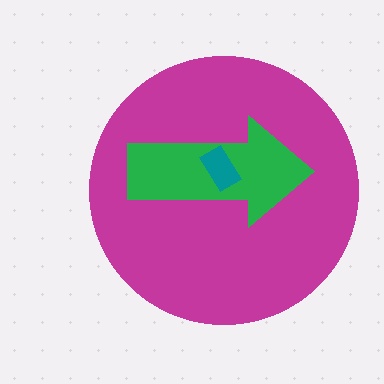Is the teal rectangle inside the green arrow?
Yes.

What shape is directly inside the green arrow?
The teal rectangle.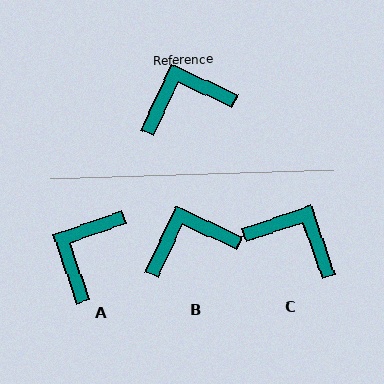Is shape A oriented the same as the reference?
No, it is off by about 45 degrees.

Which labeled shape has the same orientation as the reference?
B.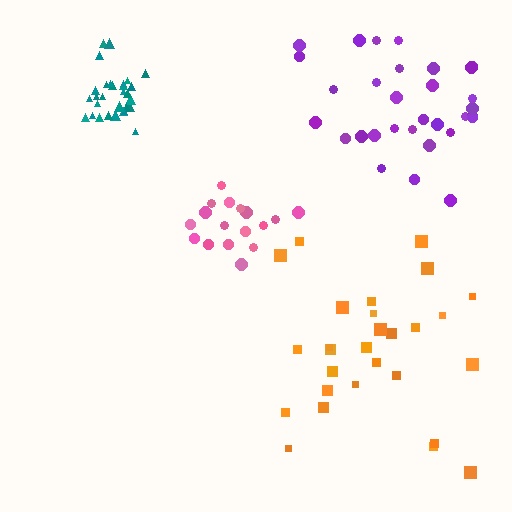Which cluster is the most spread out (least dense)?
Orange.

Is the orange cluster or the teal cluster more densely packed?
Teal.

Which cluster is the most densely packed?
Teal.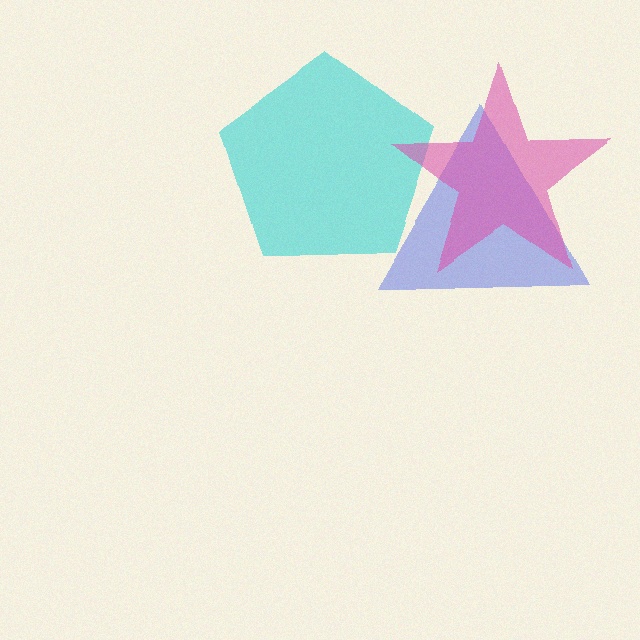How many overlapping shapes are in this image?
There are 3 overlapping shapes in the image.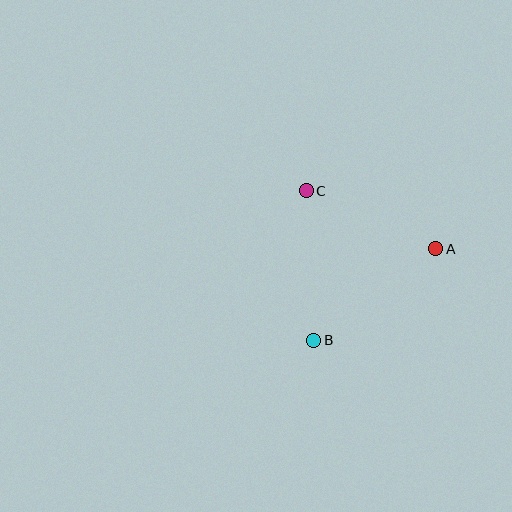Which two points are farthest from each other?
Points A and B are farthest from each other.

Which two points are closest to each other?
Points A and C are closest to each other.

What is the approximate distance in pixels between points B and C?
The distance between B and C is approximately 150 pixels.